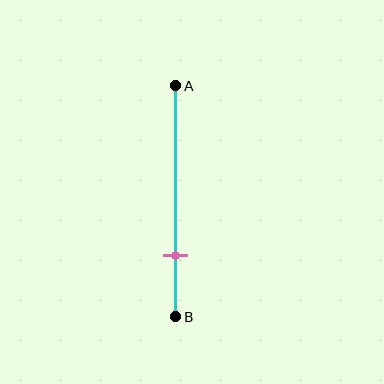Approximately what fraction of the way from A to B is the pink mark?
The pink mark is approximately 75% of the way from A to B.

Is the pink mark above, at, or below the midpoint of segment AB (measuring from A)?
The pink mark is below the midpoint of segment AB.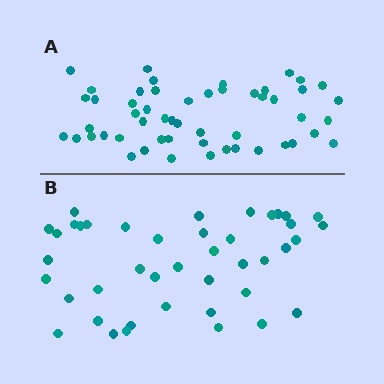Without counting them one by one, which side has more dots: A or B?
Region A (the top region) has more dots.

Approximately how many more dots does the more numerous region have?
Region A has roughly 10 or so more dots than region B.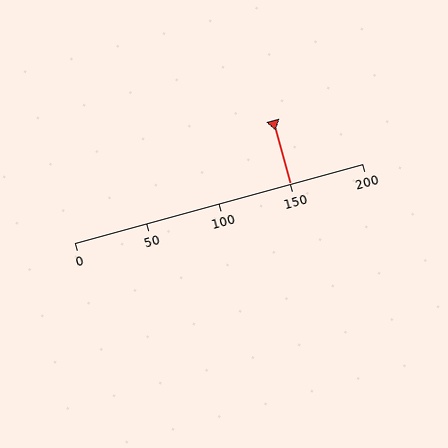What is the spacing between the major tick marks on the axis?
The major ticks are spaced 50 apart.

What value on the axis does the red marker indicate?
The marker indicates approximately 150.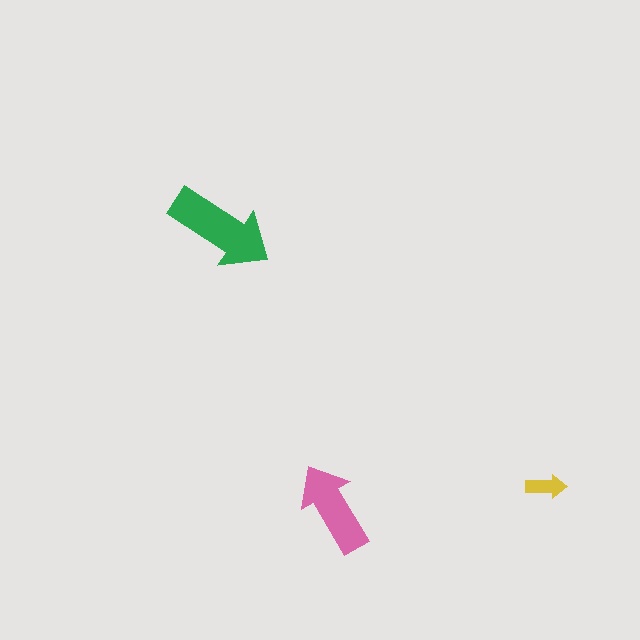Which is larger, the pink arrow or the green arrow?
The green one.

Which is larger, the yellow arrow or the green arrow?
The green one.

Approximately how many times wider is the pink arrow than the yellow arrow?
About 2.5 times wider.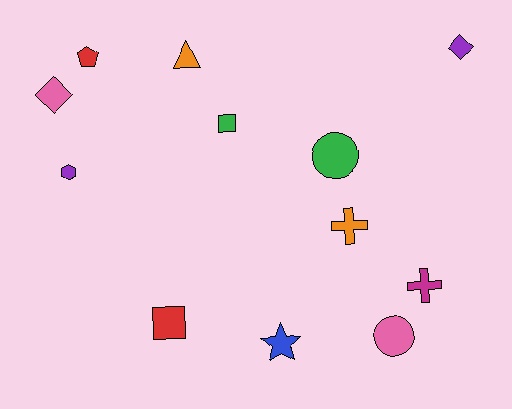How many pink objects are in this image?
There are 2 pink objects.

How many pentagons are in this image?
There is 1 pentagon.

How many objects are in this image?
There are 12 objects.